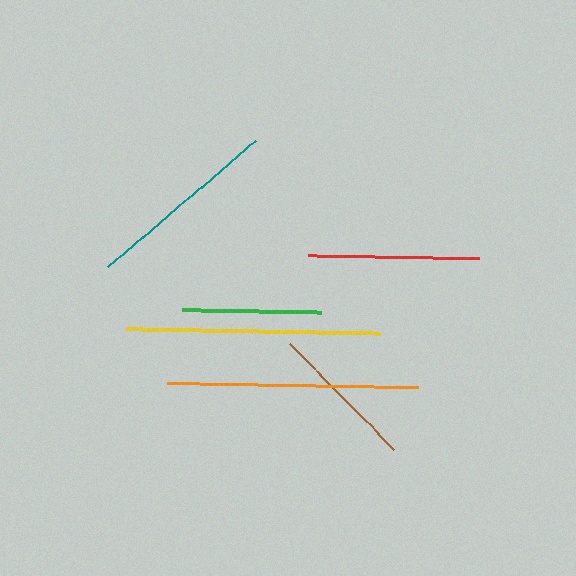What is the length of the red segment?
The red segment is approximately 171 pixels long.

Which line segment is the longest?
The yellow line is the longest at approximately 254 pixels.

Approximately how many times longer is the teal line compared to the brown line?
The teal line is approximately 1.3 times the length of the brown line.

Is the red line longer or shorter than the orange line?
The orange line is longer than the red line.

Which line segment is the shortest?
The green line is the shortest at approximately 140 pixels.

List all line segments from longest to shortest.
From longest to shortest: yellow, orange, teal, red, brown, green.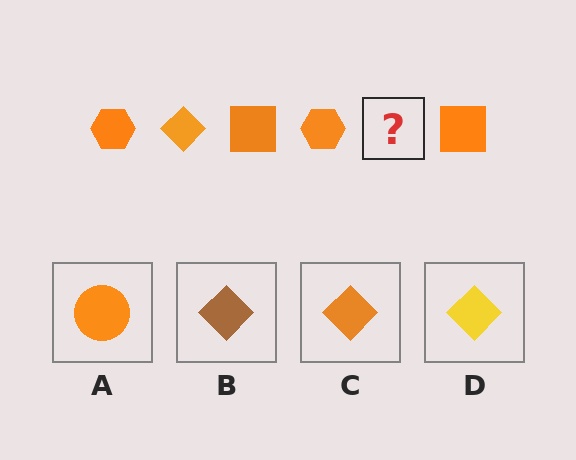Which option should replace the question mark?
Option C.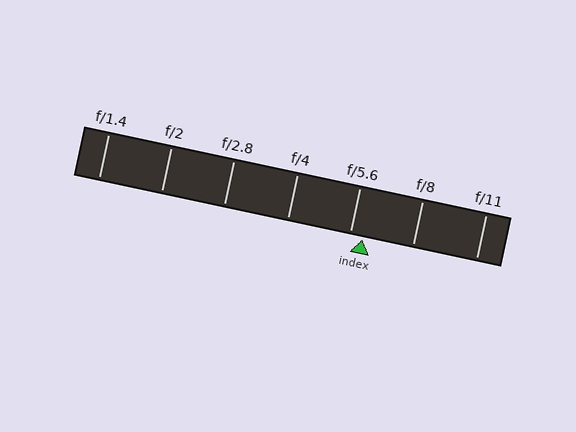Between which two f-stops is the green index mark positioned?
The index mark is between f/5.6 and f/8.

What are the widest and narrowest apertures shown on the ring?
The widest aperture shown is f/1.4 and the narrowest is f/11.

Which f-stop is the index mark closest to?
The index mark is closest to f/5.6.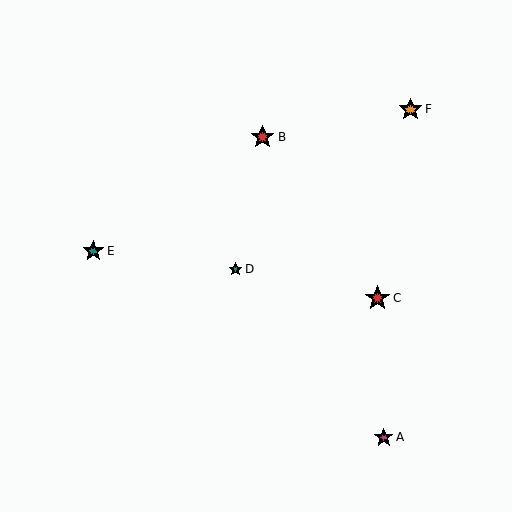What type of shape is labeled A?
Shape A is a magenta star.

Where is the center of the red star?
The center of the red star is at (263, 137).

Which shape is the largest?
The red star (labeled C) is the largest.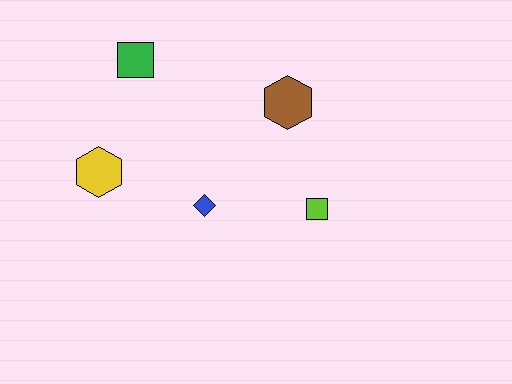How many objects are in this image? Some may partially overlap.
There are 5 objects.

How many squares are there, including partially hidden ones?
There are 2 squares.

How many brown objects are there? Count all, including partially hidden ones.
There is 1 brown object.